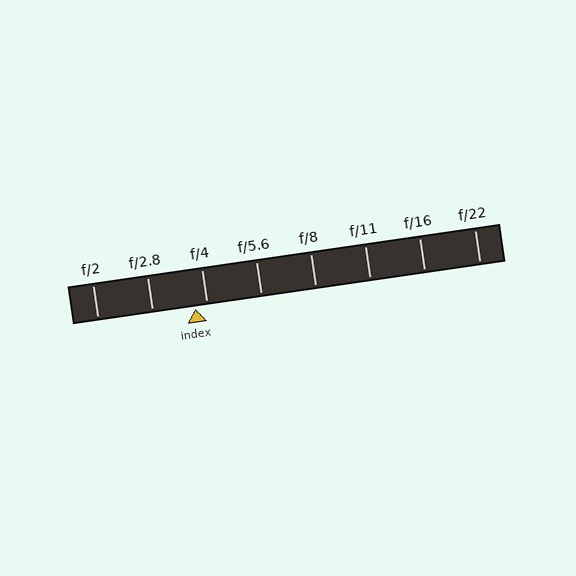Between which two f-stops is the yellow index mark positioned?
The index mark is between f/2.8 and f/4.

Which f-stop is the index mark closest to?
The index mark is closest to f/4.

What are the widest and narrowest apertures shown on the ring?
The widest aperture shown is f/2 and the narrowest is f/22.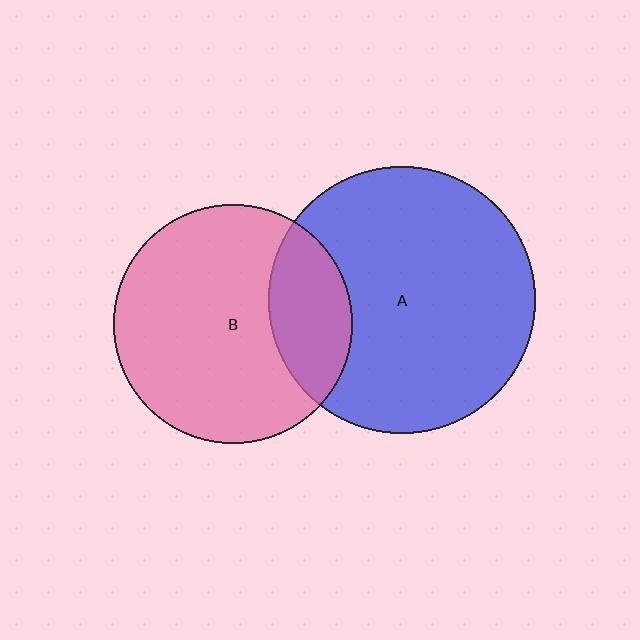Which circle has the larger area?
Circle A (blue).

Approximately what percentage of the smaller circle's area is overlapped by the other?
Approximately 25%.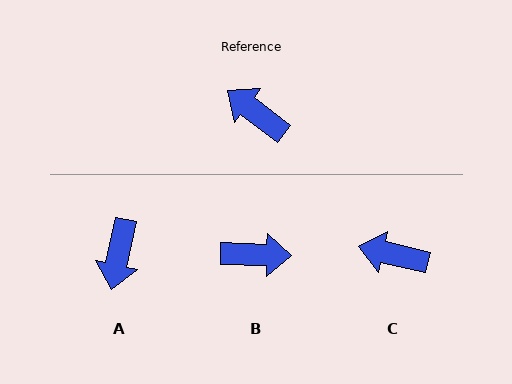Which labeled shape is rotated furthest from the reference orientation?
B, about 144 degrees away.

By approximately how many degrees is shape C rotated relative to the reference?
Approximately 25 degrees counter-clockwise.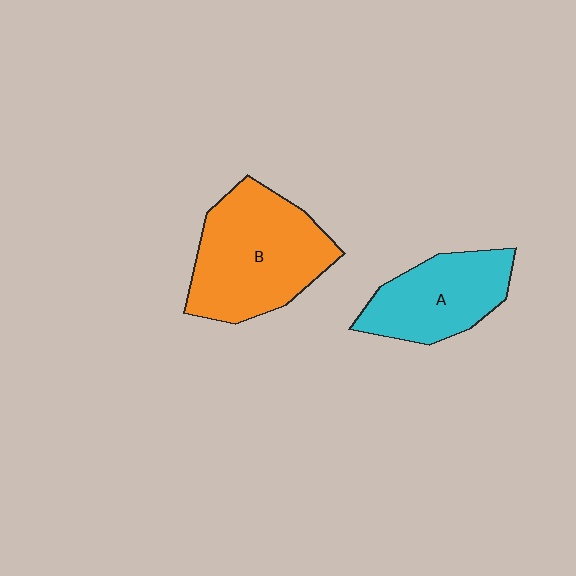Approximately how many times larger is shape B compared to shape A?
Approximately 1.4 times.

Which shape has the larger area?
Shape B (orange).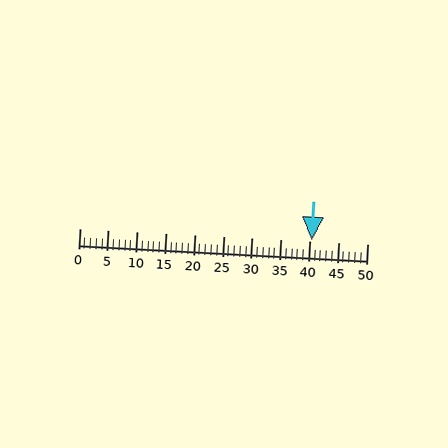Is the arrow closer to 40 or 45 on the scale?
The arrow is closer to 40.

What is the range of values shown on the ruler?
The ruler shows values from 0 to 50.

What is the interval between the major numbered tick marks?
The major tick marks are spaced 5 units apart.